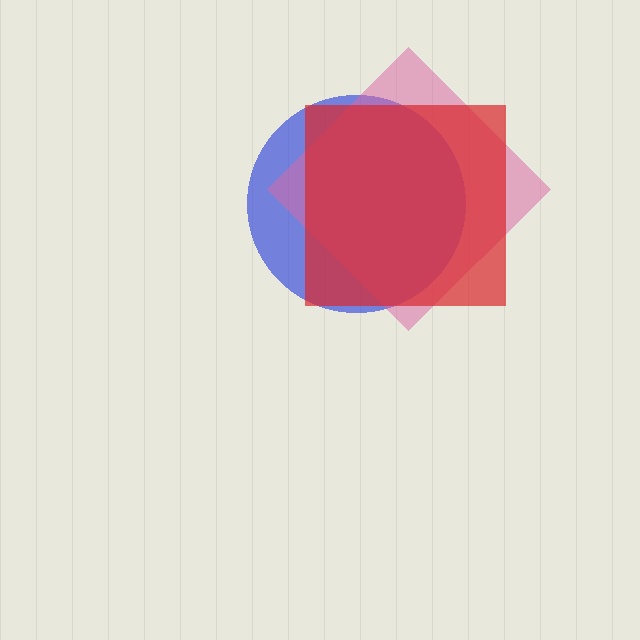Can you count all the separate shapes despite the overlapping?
Yes, there are 3 separate shapes.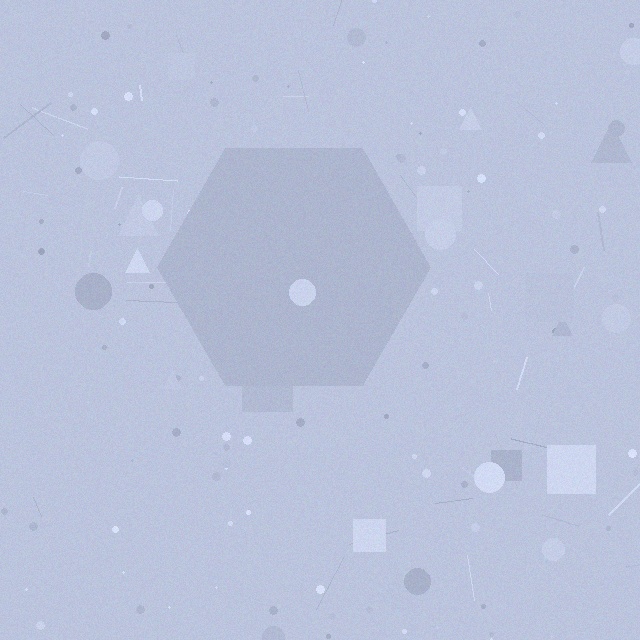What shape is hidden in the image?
A hexagon is hidden in the image.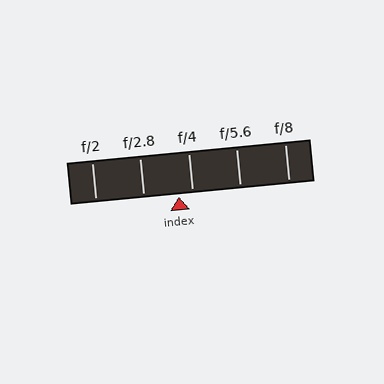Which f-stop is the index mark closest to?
The index mark is closest to f/4.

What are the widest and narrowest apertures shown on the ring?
The widest aperture shown is f/2 and the narrowest is f/8.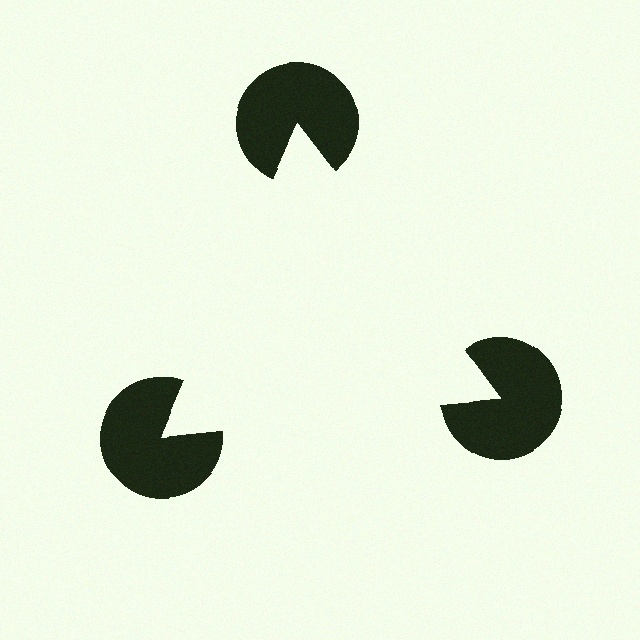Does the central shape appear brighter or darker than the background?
It typically appears slightly brighter than the background, even though no actual brightness change is drawn.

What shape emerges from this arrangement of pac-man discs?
An illusory triangle — its edges are inferred from the aligned wedge cuts in the pac-man discs, not physically drawn.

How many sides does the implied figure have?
3 sides.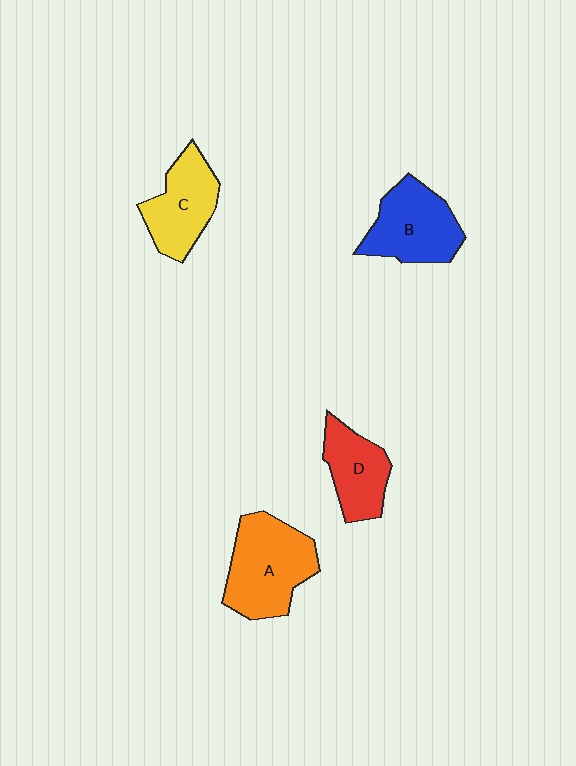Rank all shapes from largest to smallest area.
From largest to smallest: A (orange), B (blue), C (yellow), D (red).